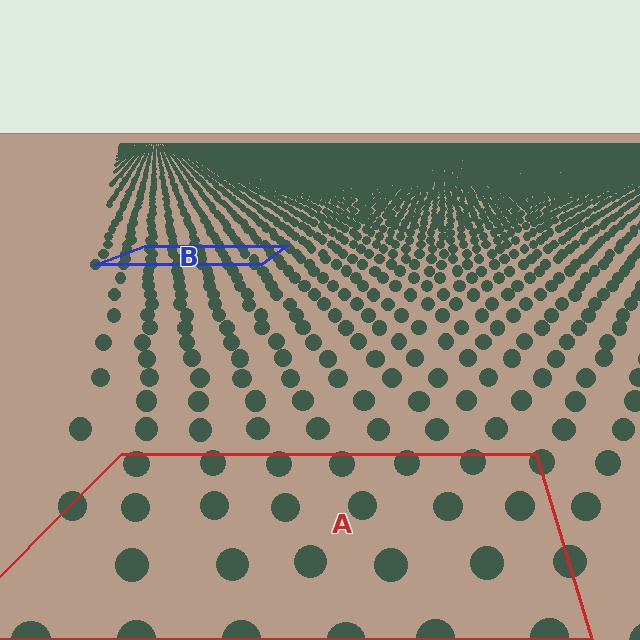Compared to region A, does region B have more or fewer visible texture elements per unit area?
Region B has more texture elements per unit area — they are packed more densely because it is farther away.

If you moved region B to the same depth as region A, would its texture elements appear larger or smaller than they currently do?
They would appear larger. At a closer depth, the same texture elements are projected at a bigger on-screen size.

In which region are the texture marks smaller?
The texture marks are smaller in region B, because it is farther away.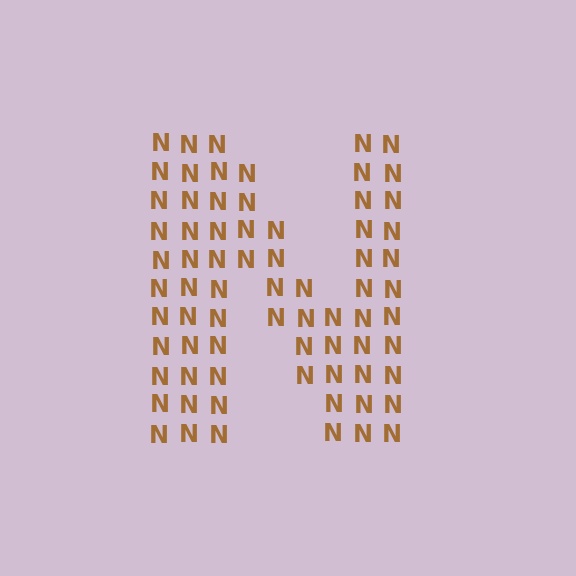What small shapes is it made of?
It is made of small letter N's.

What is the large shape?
The large shape is the letter N.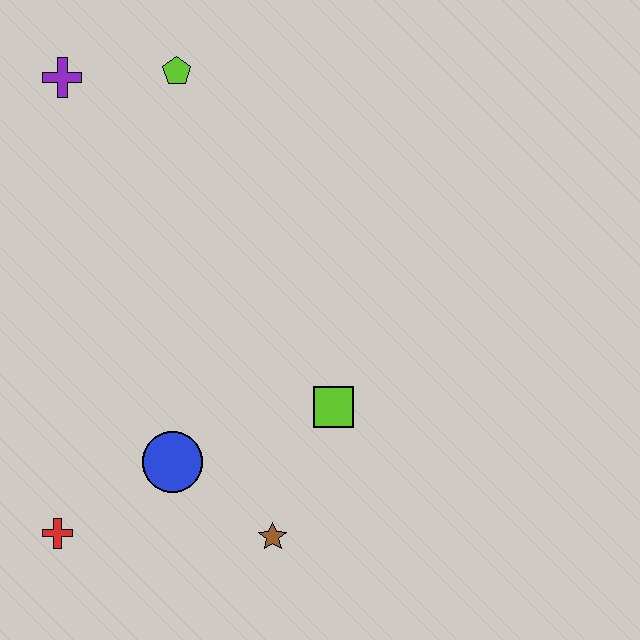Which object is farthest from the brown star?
The purple cross is farthest from the brown star.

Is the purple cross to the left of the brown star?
Yes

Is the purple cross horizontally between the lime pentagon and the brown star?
No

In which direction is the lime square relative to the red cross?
The lime square is to the right of the red cross.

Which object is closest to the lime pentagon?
The purple cross is closest to the lime pentagon.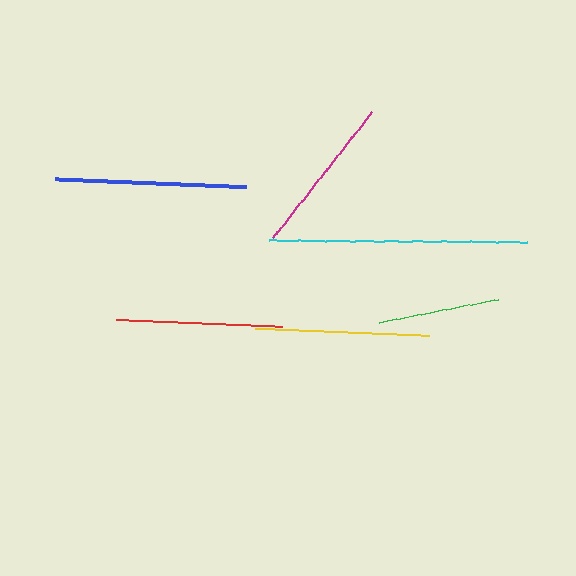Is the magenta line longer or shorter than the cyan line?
The cyan line is longer than the magenta line.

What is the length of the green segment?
The green segment is approximately 122 pixels long.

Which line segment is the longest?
The cyan line is the longest at approximately 257 pixels.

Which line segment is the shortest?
The green line is the shortest at approximately 122 pixels.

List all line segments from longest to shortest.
From longest to shortest: cyan, blue, yellow, red, magenta, green.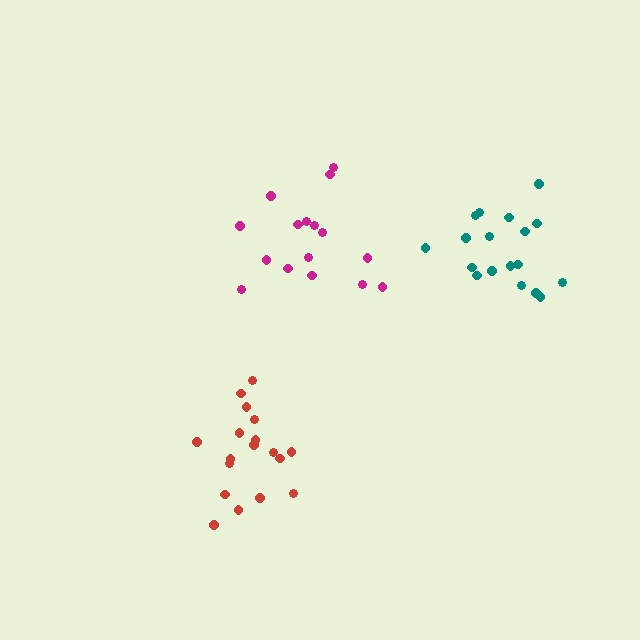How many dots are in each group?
Group 1: 18 dots, Group 2: 16 dots, Group 3: 18 dots (52 total).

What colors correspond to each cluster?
The clusters are colored: red, magenta, teal.